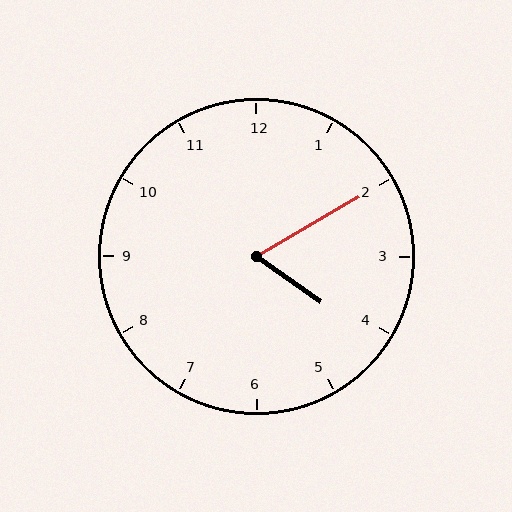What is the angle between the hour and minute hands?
Approximately 65 degrees.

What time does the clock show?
4:10.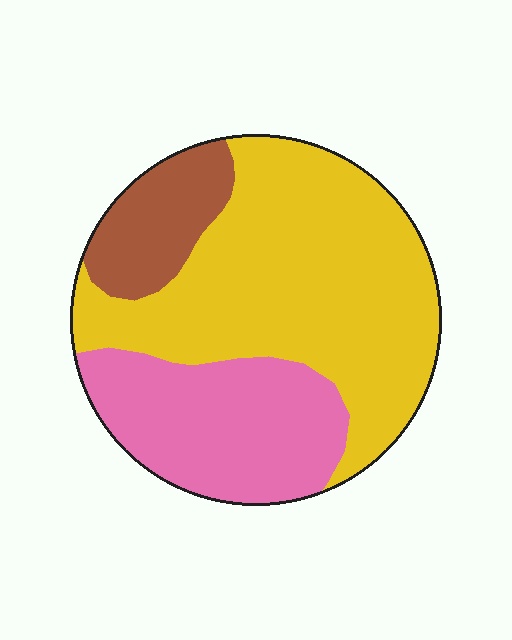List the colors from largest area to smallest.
From largest to smallest: yellow, pink, brown.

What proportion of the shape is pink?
Pink takes up between a sixth and a third of the shape.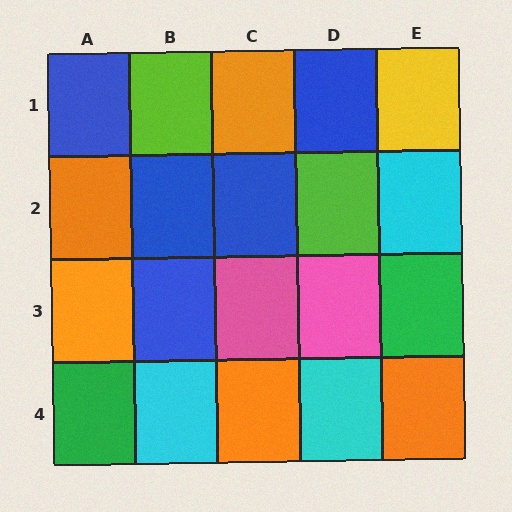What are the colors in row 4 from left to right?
Green, cyan, orange, cyan, orange.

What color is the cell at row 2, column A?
Orange.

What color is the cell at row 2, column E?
Cyan.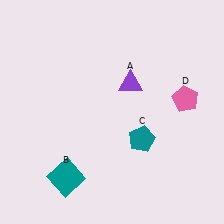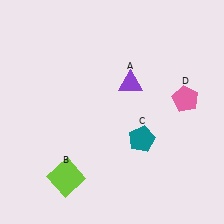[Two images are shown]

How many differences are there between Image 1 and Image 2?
There is 1 difference between the two images.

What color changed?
The square (B) changed from teal in Image 1 to lime in Image 2.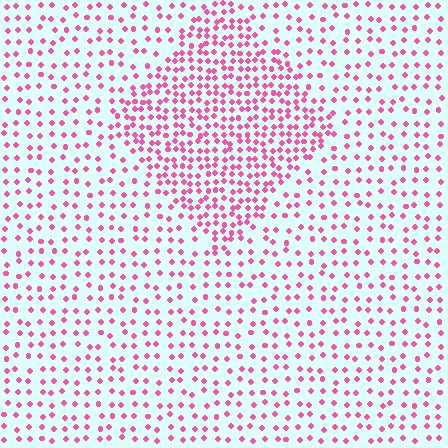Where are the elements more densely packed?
The elements are more densely packed inside the diamond boundary.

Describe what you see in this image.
The image contains small pink elements arranged at two different densities. A diamond-shaped region is visible where the elements are more densely packed than the surrounding area.